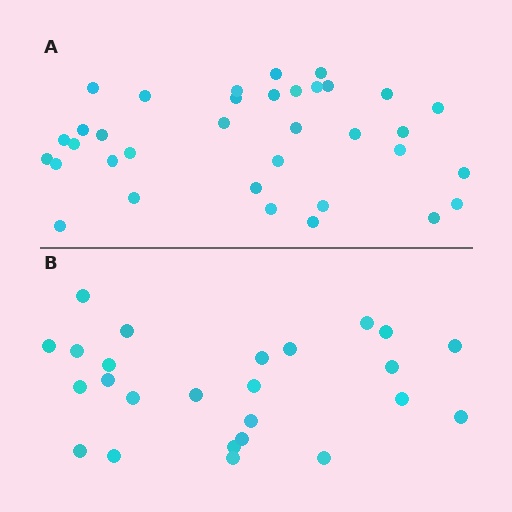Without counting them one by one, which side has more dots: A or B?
Region A (the top region) has more dots.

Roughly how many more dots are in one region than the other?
Region A has roughly 10 or so more dots than region B.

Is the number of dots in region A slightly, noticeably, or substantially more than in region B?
Region A has noticeably more, but not dramatically so. The ratio is roughly 1.4 to 1.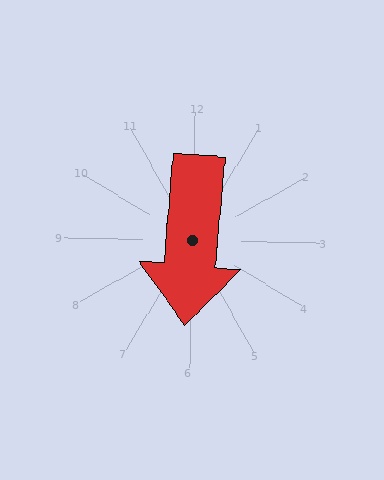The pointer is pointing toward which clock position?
Roughly 6 o'clock.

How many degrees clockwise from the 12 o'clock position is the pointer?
Approximately 184 degrees.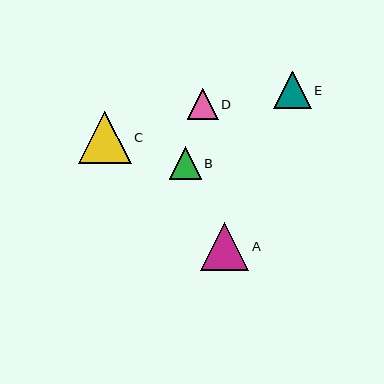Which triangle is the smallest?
Triangle D is the smallest with a size of approximately 31 pixels.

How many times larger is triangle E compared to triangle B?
Triangle E is approximately 1.2 times the size of triangle B.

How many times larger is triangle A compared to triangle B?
Triangle A is approximately 1.5 times the size of triangle B.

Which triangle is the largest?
Triangle C is the largest with a size of approximately 52 pixels.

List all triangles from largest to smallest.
From largest to smallest: C, A, E, B, D.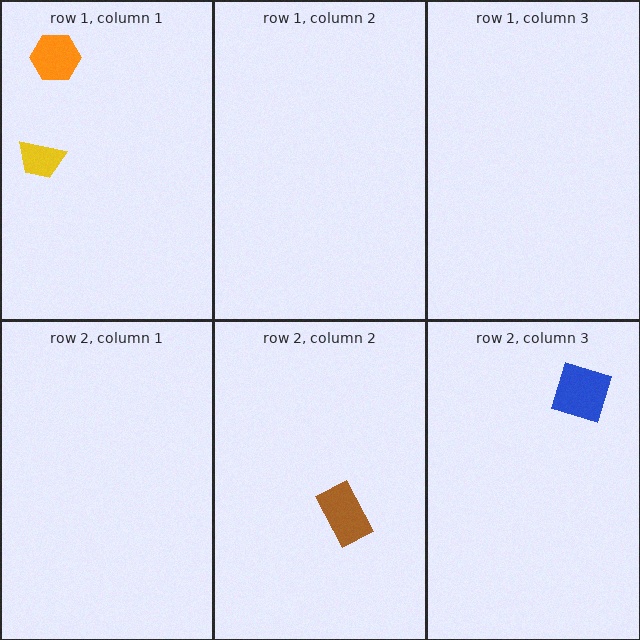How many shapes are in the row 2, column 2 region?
1.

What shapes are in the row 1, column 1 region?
The yellow trapezoid, the orange hexagon.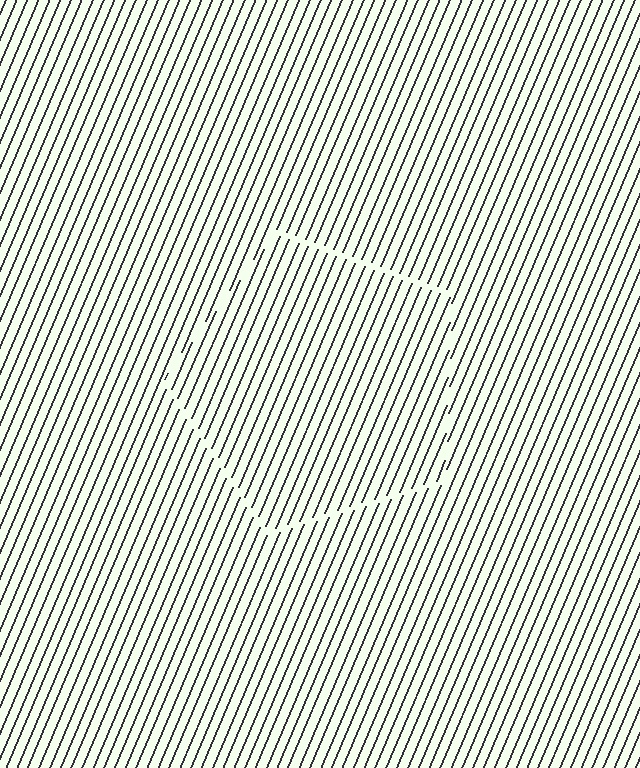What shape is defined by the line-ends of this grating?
An illusory pentagon. The interior of the shape contains the same grating, shifted by half a period — the contour is defined by the phase discontinuity where line-ends from the inner and outer gratings abut.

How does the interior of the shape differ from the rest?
The interior of the shape contains the same grating, shifted by half a period — the contour is defined by the phase discontinuity where line-ends from the inner and outer gratings abut.